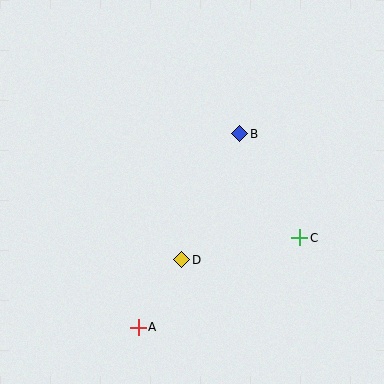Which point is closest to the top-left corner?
Point B is closest to the top-left corner.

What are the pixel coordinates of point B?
Point B is at (240, 134).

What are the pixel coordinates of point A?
Point A is at (138, 327).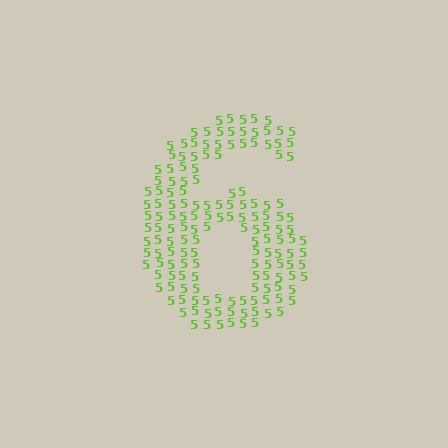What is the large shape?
The large shape is the digit 6.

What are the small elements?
The small elements are digit 5's.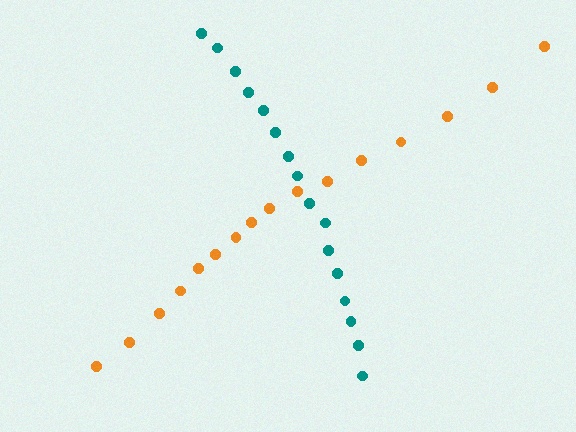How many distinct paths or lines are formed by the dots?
There are 2 distinct paths.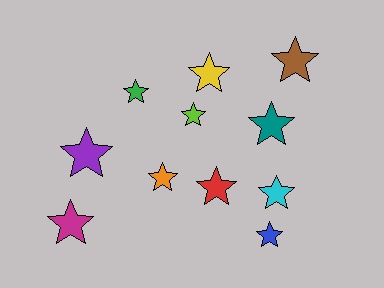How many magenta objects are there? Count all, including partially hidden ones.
There is 1 magenta object.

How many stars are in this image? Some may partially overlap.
There are 11 stars.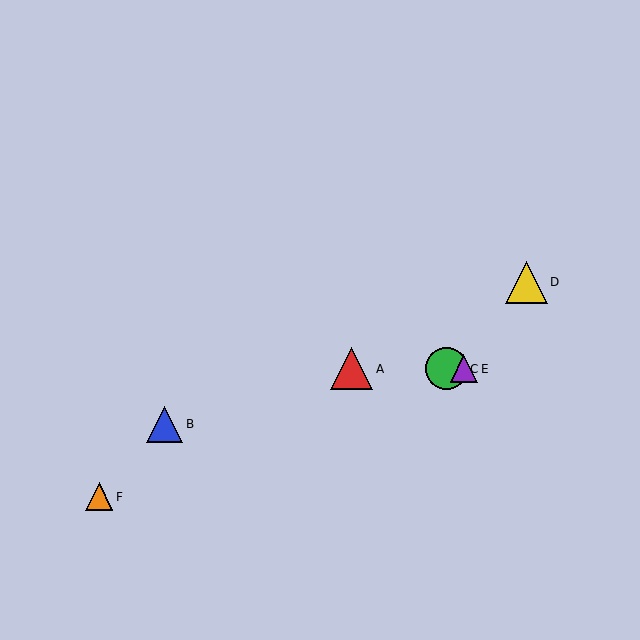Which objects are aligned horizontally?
Objects A, C, E are aligned horizontally.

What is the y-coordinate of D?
Object D is at y≈282.